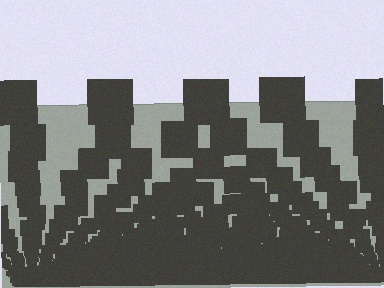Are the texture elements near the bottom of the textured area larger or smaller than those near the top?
Smaller. The gradient is inverted — elements near the bottom are smaller and denser.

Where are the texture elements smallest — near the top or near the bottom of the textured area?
Near the bottom.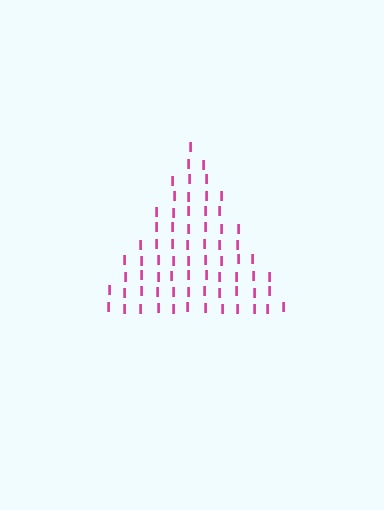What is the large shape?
The large shape is a triangle.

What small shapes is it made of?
It is made of small letter I's.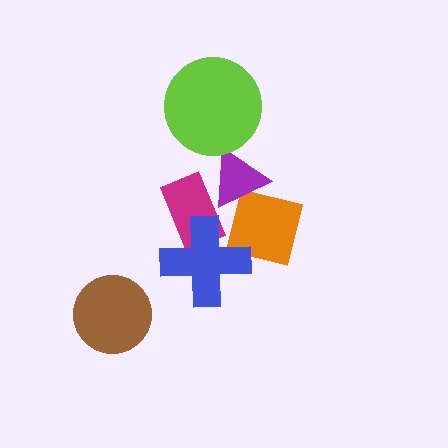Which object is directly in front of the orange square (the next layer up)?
The purple triangle is directly in front of the orange square.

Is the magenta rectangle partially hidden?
Yes, it is partially covered by another shape.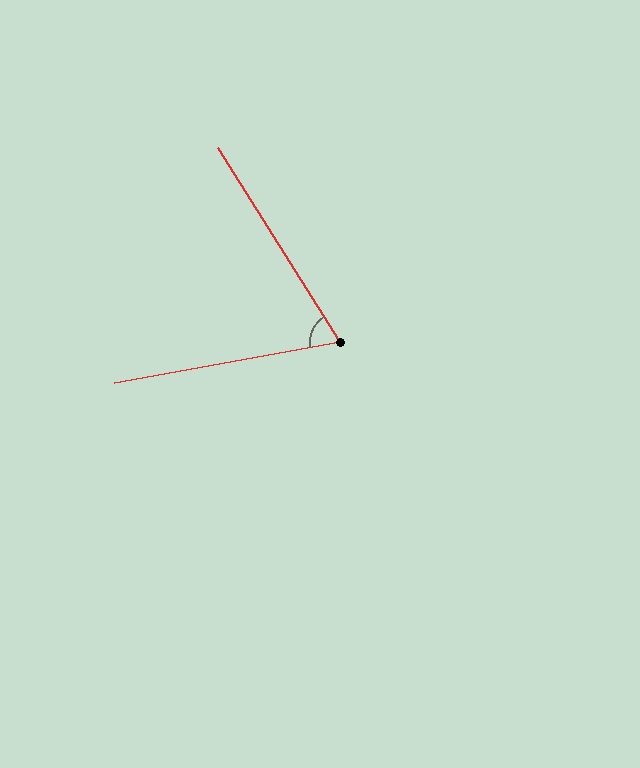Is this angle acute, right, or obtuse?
It is acute.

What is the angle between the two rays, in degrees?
Approximately 68 degrees.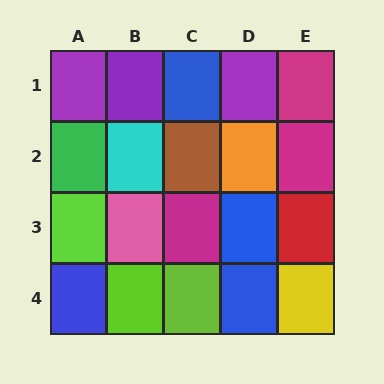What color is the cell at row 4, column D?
Blue.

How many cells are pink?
1 cell is pink.